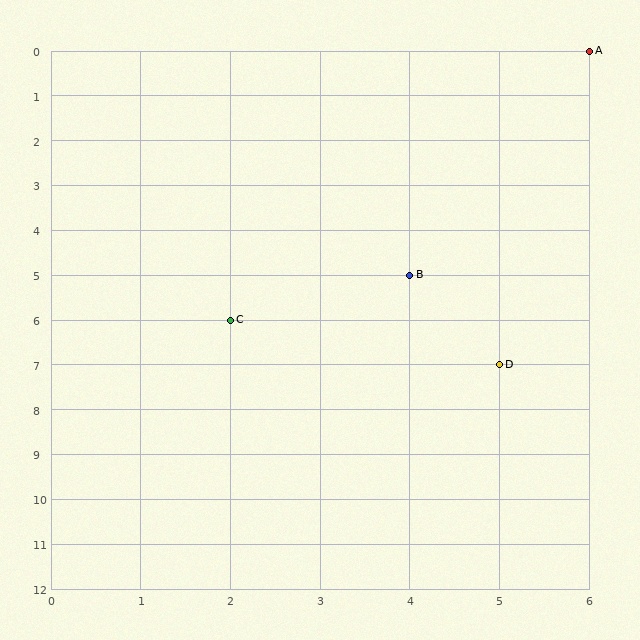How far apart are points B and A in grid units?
Points B and A are 2 columns and 5 rows apart (about 5.4 grid units diagonally).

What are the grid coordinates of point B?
Point B is at grid coordinates (4, 5).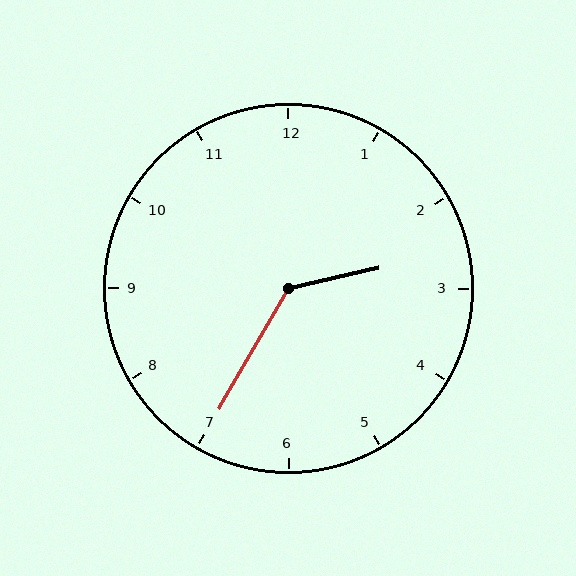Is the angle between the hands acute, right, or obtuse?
It is obtuse.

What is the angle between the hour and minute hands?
Approximately 132 degrees.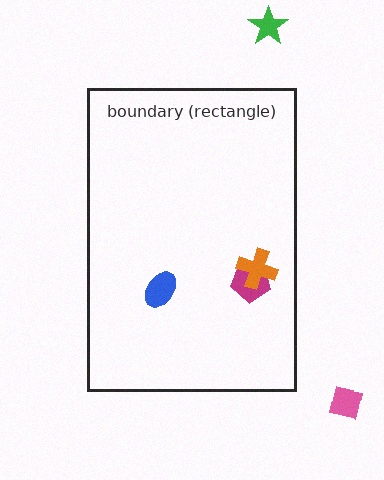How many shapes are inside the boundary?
3 inside, 2 outside.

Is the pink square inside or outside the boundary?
Outside.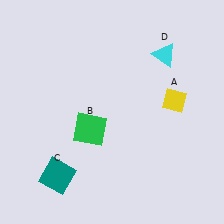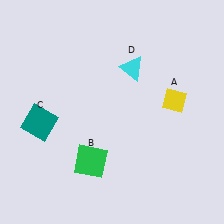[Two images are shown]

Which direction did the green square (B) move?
The green square (B) moved down.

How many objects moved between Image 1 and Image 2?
3 objects moved between the two images.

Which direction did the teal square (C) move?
The teal square (C) moved up.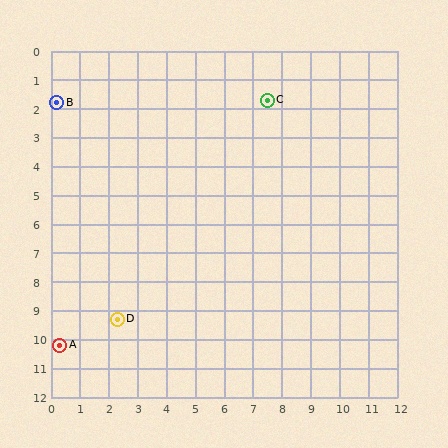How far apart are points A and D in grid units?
Points A and D are about 2.2 grid units apart.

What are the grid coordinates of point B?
Point B is at approximately (0.2, 1.8).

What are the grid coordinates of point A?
Point A is at approximately (0.3, 10.2).